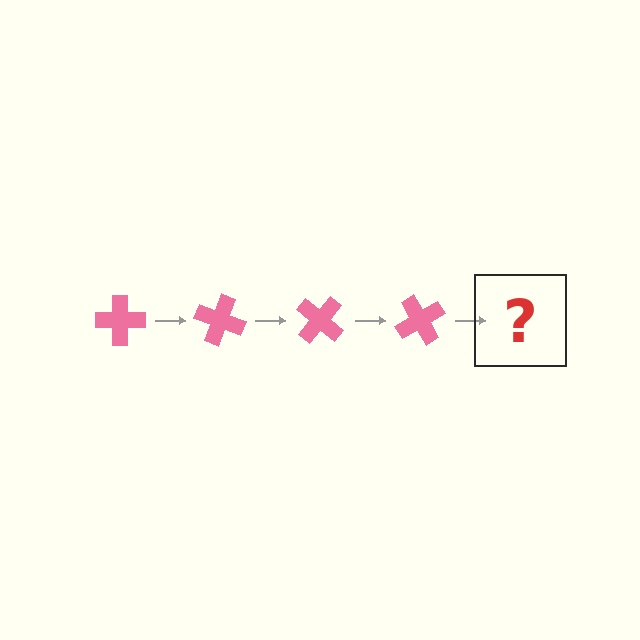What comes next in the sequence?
The next element should be a pink cross rotated 80 degrees.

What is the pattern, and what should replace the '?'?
The pattern is that the cross rotates 20 degrees each step. The '?' should be a pink cross rotated 80 degrees.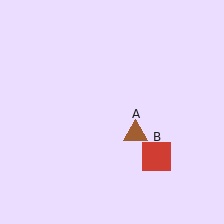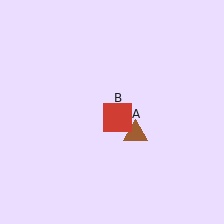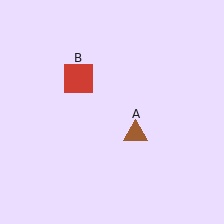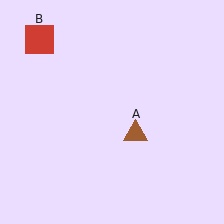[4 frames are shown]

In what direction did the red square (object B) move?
The red square (object B) moved up and to the left.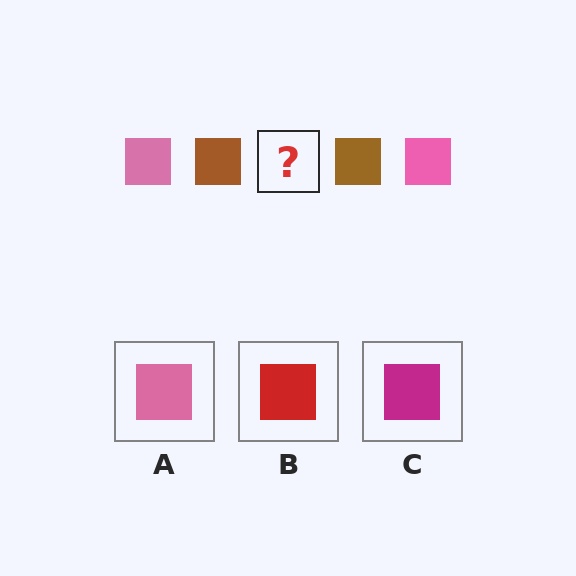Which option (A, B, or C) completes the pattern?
A.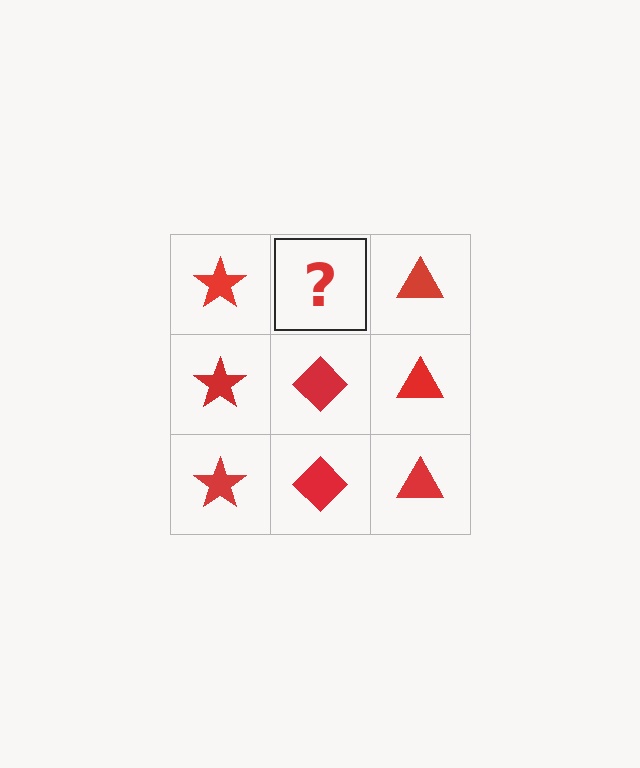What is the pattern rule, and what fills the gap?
The rule is that each column has a consistent shape. The gap should be filled with a red diamond.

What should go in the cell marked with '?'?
The missing cell should contain a red diamond.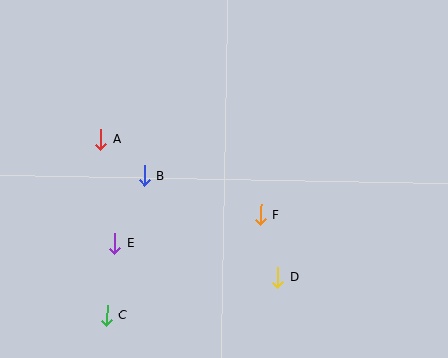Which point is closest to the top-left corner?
Point A is closest to the top-left corner.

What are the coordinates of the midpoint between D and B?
The midpoint between D and B is at (211, 226).